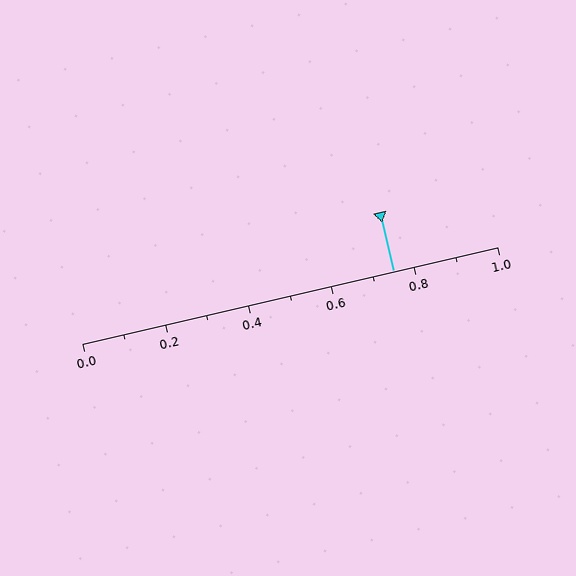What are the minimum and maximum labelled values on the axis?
The axis runs from 0.0 to 1.0.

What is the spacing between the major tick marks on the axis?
The major ticks are spaced 0.2 apart.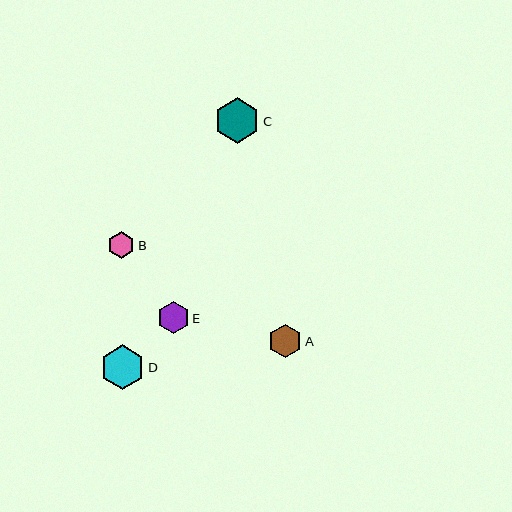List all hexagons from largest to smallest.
From largest to smallest: C, D, A, E, B.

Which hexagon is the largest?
Hexagon C is the largest with a size of approximately 45 pixels.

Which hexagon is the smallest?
Hexagon B is the smallest with a size of approximately 27 pixels.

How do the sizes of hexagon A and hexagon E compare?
Hexagon A and hexagon E are approximately the same size.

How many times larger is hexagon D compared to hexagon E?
Hexagon D is approximately 1.4 times the size of hexagon E.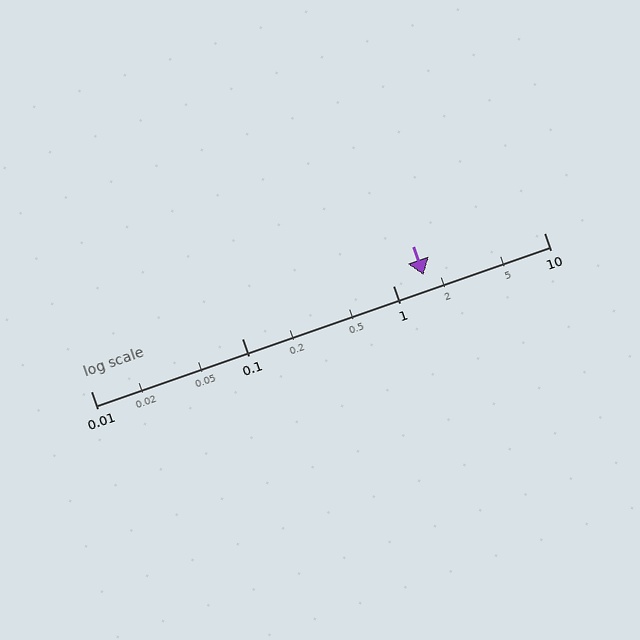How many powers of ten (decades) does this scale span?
The scale spans 3 decades, from 0.01 to 10.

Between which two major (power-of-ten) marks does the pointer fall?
The pointer is between 1 and 10.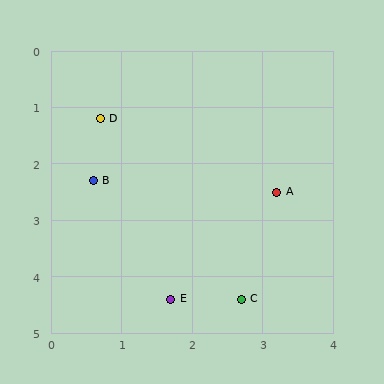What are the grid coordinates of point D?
Point D is at approximately (0.7, 1.2).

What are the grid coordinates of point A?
Point A is at approximately (3.2, 2.5).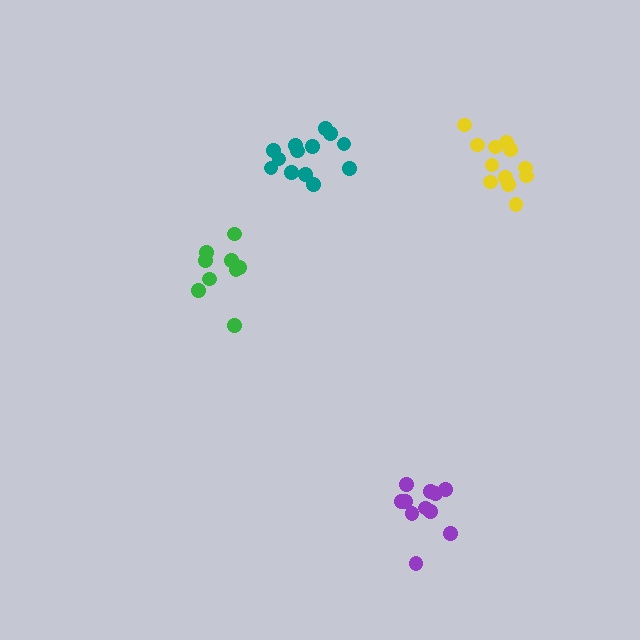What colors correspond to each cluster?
The clusters are colored: teal, yellow, purple, green.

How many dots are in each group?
Group 1: 13 dots, Group 2: 12 dots, Group 3: 11 dots, Group 4: 9 dots (45 total).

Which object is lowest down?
The purple cluster is bottommost.